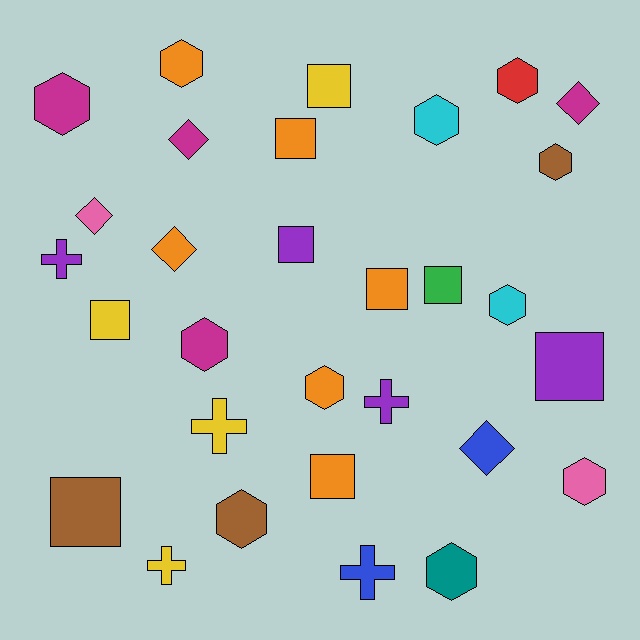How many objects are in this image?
There are 30 objects.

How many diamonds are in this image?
There are 5 diamonds.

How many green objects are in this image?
There is 1 green object.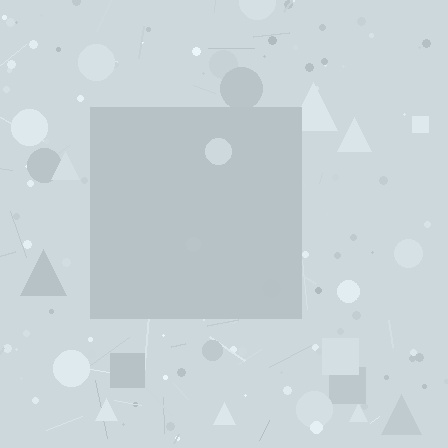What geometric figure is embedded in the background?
A square is embedded in the background.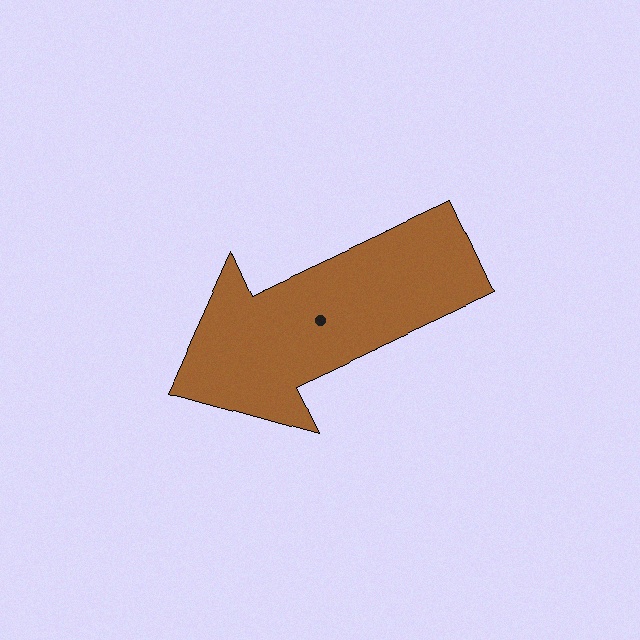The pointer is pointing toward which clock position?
Roughly 8 o'clock.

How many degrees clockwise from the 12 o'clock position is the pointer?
Approximately 245 degrees.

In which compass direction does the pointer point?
Southwest.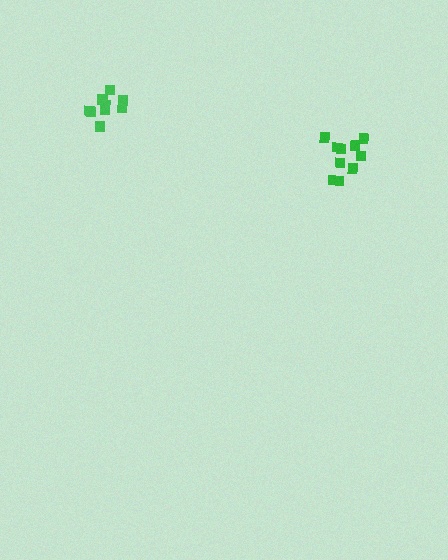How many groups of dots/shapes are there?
There are 2 groups.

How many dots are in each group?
Group 1: 10 dots, Group 2: 9 dots (19 total).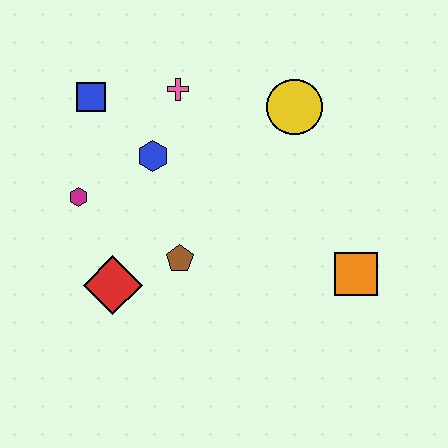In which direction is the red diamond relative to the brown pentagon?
The red diamond is to the left of the brown pentagon.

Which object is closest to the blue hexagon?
The pink cross is closest to the blue hexagon.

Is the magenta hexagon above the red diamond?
Yes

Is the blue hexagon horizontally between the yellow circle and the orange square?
No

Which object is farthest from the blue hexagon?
The orange square is farthest from the blue hexagon.